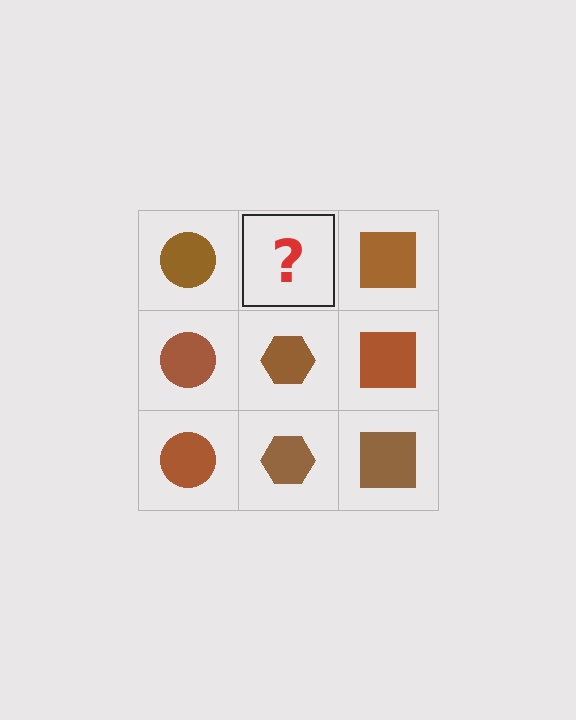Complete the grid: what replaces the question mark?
The question mark should be replaced with a brown hexagon.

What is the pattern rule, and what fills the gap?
The rule is that each column has a consistent shape. The gap should be filled with a brown hexagon.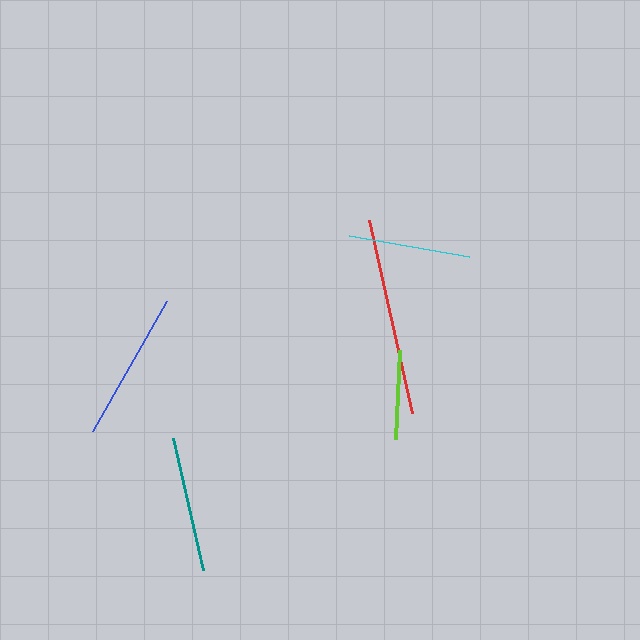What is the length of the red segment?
The red segment is approximately 197 pixels long.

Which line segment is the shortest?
The lime line is the shortest at approximately 89 pixels.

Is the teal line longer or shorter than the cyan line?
The teal line is longer than the cyan line.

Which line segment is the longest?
The red line is the longest at approximately 197 pixels.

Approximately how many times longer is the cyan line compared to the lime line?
The cyan line is approximately 1.4 times the length of the lime line.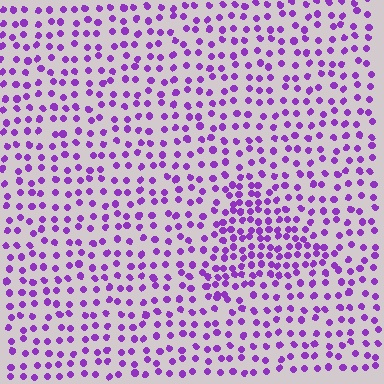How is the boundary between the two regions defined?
The boundary is defined by a change in element density (approximately 1.8x ratio). All elements are the same color, size, and shape.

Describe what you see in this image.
The image contains small purple elements arranged at two different densities. A triangle-shaped region is visible where the elements are more densely packed than the surrounding area.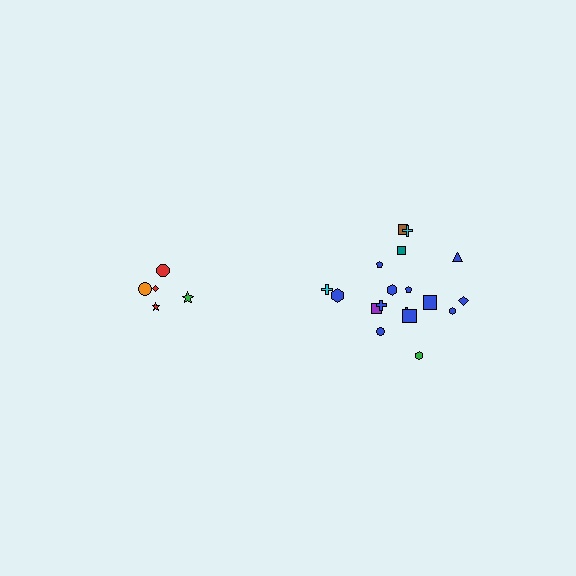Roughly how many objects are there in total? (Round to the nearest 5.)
Roughly 25 objects in total.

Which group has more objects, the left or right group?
The right group.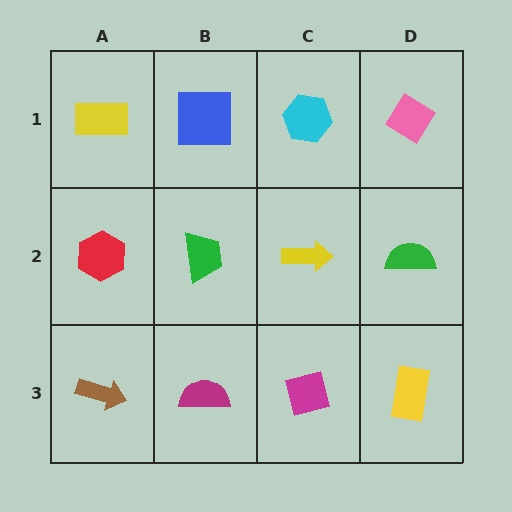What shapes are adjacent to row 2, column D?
A pink diamond (row 1, column D), a yellow rectangle (row 3, column D), a yellow arrow (row 2, column C).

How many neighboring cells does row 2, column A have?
3.